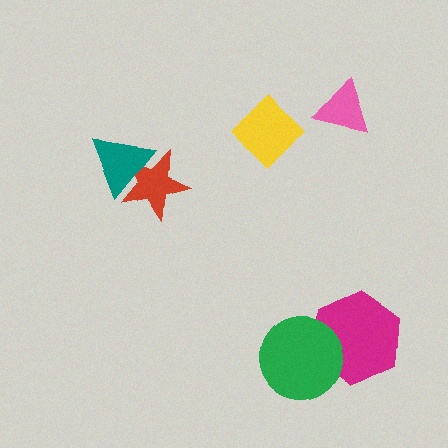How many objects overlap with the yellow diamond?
0 objects overlap with the yellow diamond.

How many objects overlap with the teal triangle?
1 object overlaps with the teal triangle.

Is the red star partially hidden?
Yes, it is partially covered by another shape.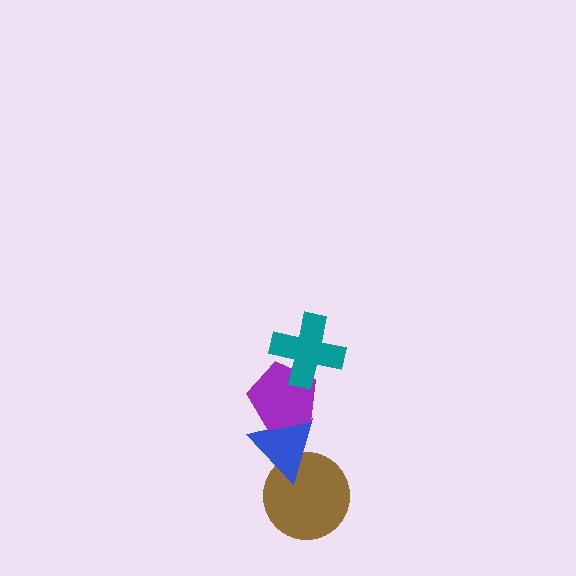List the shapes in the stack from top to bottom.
From top to bottom: the teal cross, the purple pentagon, the blue triangle, the brown circle.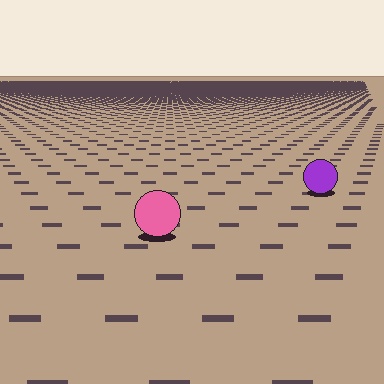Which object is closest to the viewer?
The pink circle is closest. The texture marks near it are larger and more spread out.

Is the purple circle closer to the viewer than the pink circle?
No. The pink circle is closer — you can tell from the texture gradient: the ground texture is coarser near it.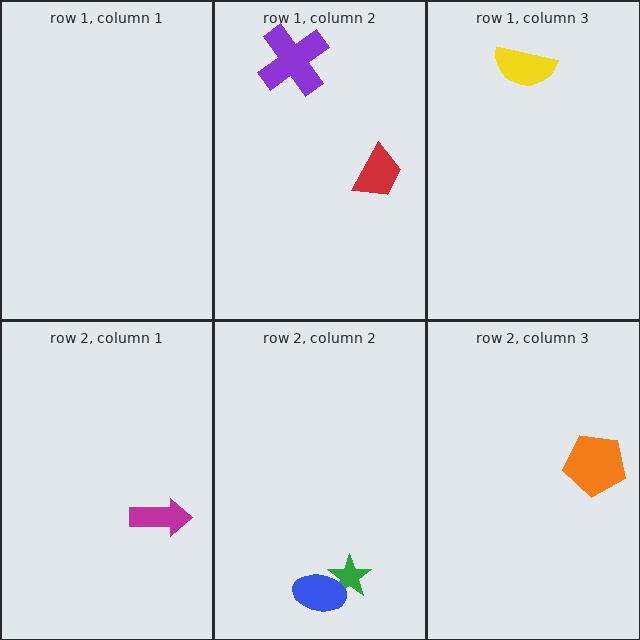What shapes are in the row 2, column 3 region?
The orange pentagon.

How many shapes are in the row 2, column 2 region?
2.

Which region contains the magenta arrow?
The row 2, column 1 region.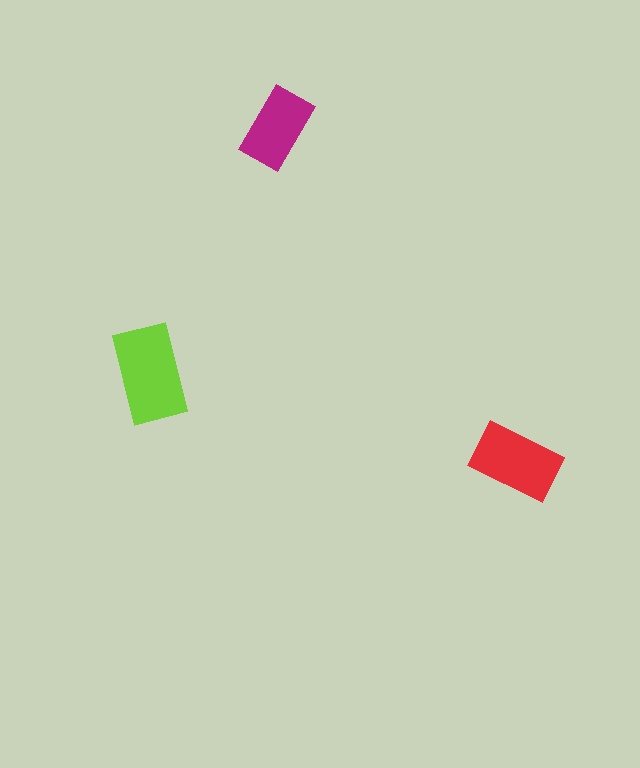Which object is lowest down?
The red rectangle is bottommost.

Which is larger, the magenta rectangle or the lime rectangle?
The lime one.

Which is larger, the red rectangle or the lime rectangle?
The lime one.